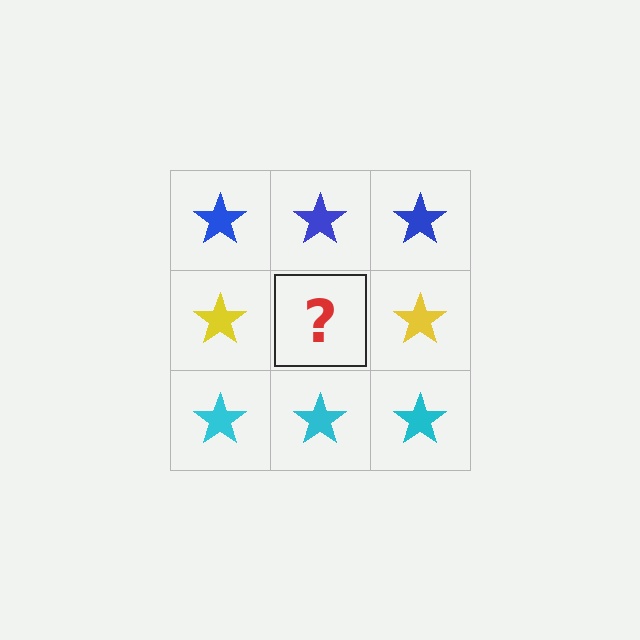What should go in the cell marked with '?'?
The missing cell should contain a yellow star.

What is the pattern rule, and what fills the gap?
The rule is that each row has a consistent color. The gap should be filled with a yellow star.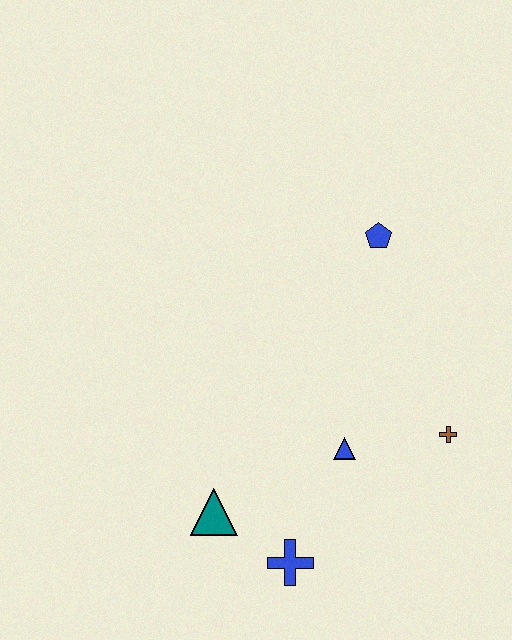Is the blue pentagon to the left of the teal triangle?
No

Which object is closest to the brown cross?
The blue triangle is closest to the brown cross.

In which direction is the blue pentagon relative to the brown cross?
The blue pentagon is above the brown cross.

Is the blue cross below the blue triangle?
Yes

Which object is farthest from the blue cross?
The blue pentagon is farthest from the blue cross.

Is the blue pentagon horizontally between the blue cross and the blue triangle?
No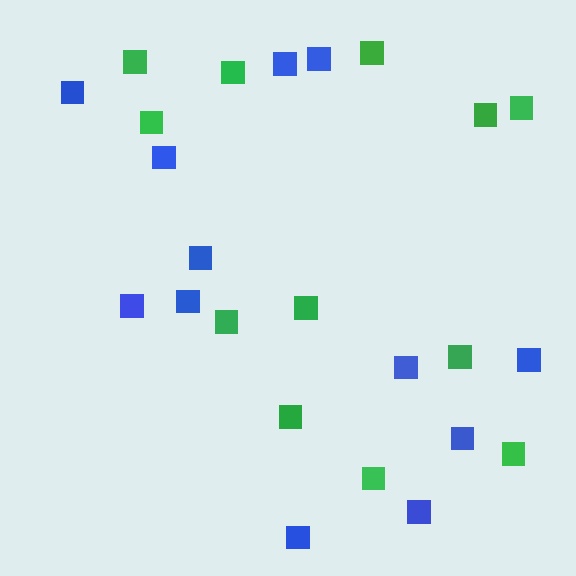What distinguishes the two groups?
There are 2 groups: one group of blue squares (12) and one group of green squares (12).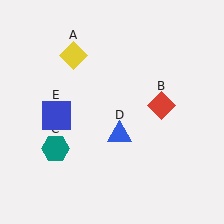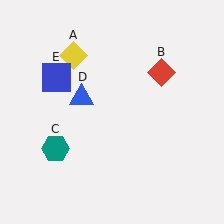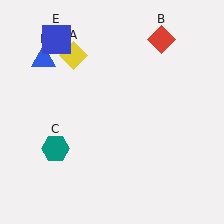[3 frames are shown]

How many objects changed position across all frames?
3 objects changed position: red diamond (object B), blue triangle (object D), blue square (object E).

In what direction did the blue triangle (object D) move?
The blue triangle (object D) moved up and to the left.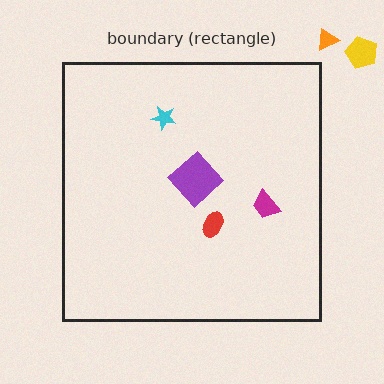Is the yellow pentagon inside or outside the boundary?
Outside.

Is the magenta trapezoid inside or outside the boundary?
Inside.